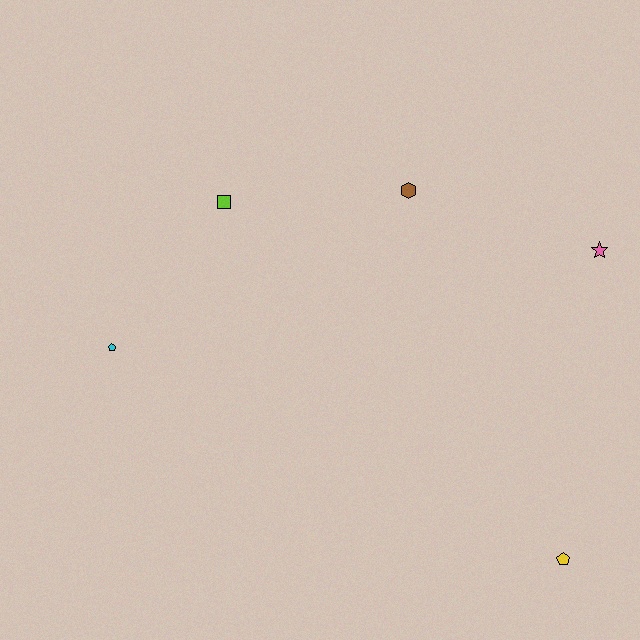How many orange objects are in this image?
There are no orange objects.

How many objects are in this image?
There are 5 objects.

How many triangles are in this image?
There are no triangles.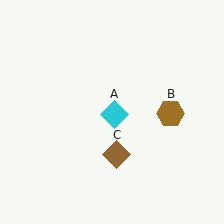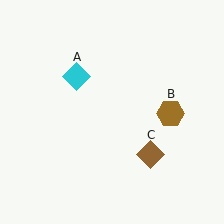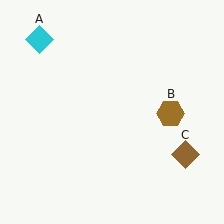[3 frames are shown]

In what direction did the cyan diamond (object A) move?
The cyan diamond (object A) moved up and to the left.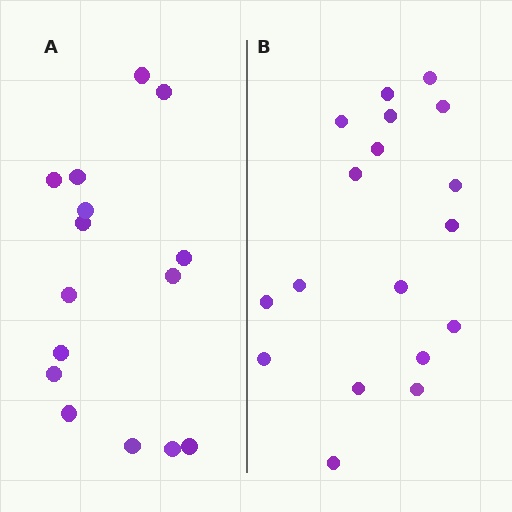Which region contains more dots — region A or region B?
Region B (the right region) has more dots.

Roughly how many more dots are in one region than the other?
Region B has just a few more — roughly 2 or 3 more dots than region A.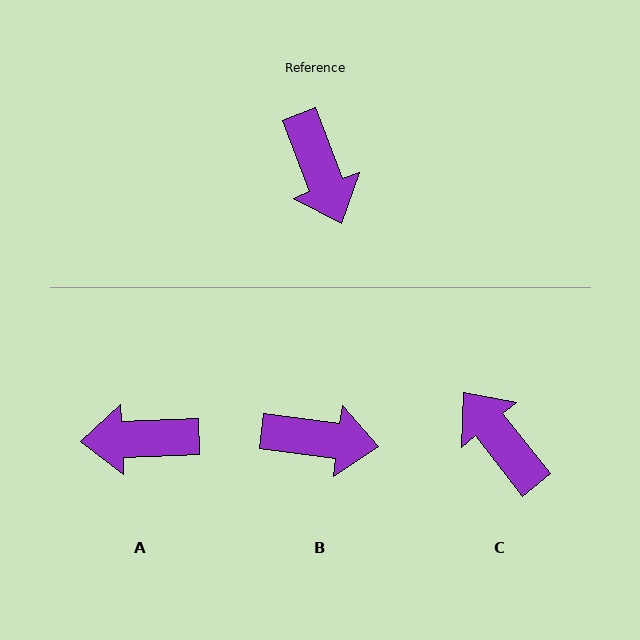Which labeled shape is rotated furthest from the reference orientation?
C, about 163 degrees away.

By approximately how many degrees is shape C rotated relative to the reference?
Approximately 163 degrees clockwise.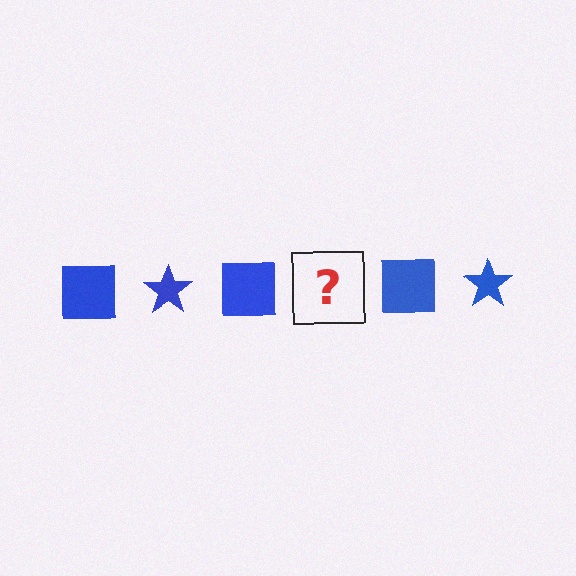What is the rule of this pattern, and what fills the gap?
The rule is that the pattern cycles through square, star shapes in blue. The gap should be filled with a blue star.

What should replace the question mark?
The question mark should be replaced with a blue star.